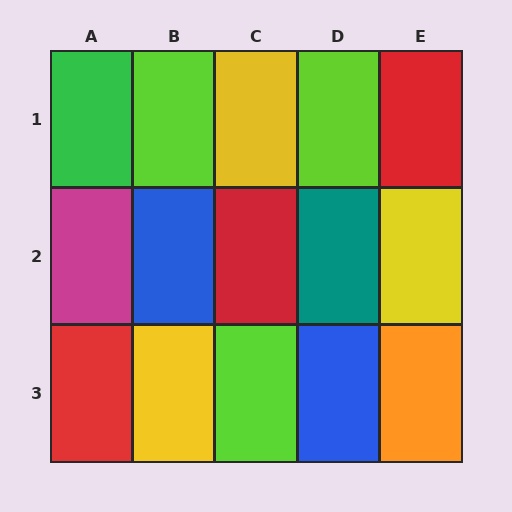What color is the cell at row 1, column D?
Lime.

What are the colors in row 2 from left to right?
Magenta, blue, red, teal, yellow.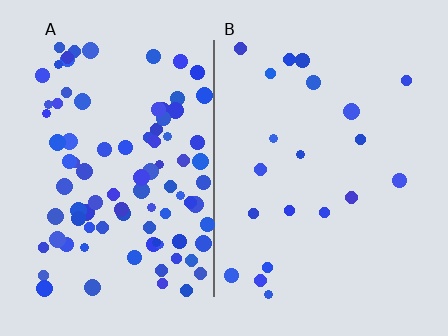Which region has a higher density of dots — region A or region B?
A (the left).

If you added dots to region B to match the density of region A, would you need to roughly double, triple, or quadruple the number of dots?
Approximately quadruple.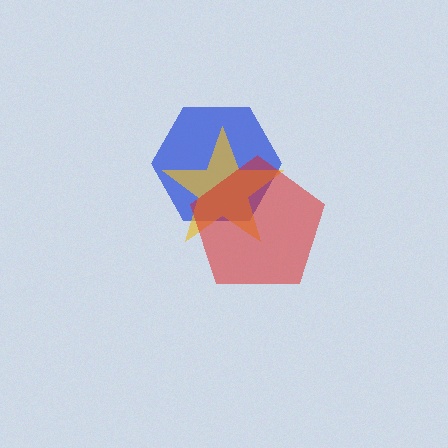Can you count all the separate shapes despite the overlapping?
Yes, there are 3 separate shapes.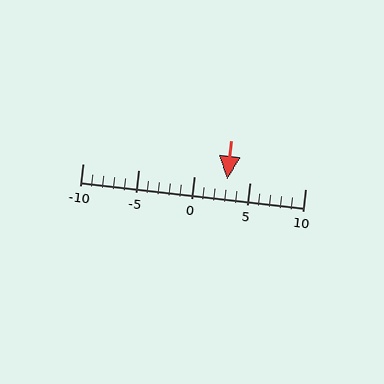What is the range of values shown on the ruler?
The ruler shows values from -10 to 10.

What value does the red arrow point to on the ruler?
The red arrow points to approximately 3.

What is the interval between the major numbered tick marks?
The major tick marks are spaced 5 units apart.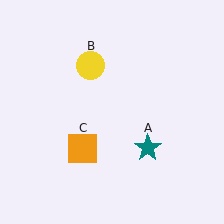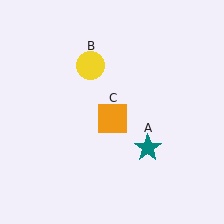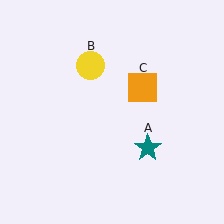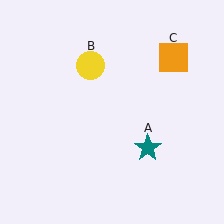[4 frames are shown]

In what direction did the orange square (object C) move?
The orange square (object C) moved up and to the right.